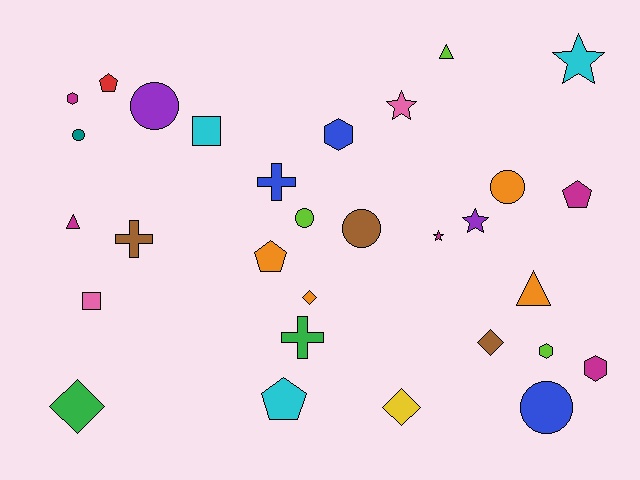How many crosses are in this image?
There are 3 crosses.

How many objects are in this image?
There are 30 objects.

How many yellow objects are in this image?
There is 1 yellow object.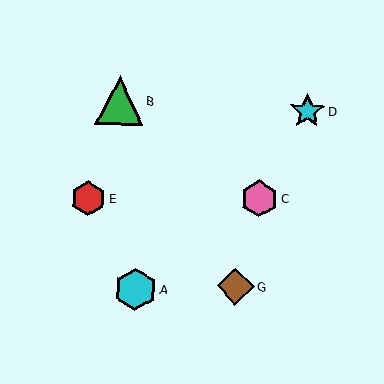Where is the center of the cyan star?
The center of the cyan star is at (307, 111).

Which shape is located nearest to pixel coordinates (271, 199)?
The pink hexagon (labeled C) at (259, 198) is nearest to that location.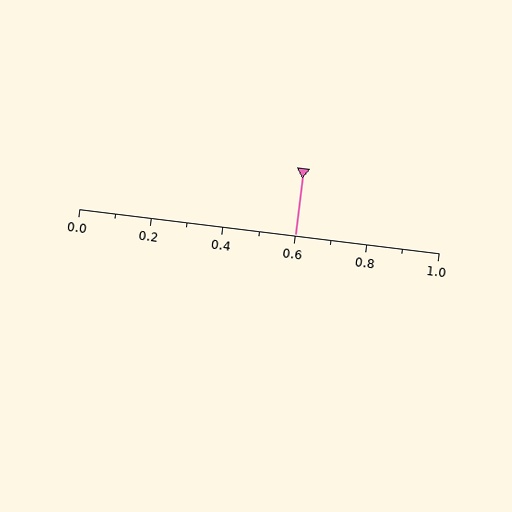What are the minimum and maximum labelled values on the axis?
The axis runs from 0.0 to 1.0.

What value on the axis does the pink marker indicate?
The marker indicates approximately 0.6.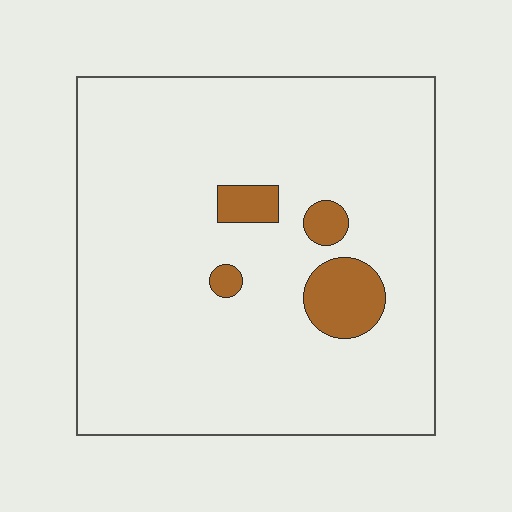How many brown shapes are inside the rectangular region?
4.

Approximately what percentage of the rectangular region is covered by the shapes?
Approximately 10%.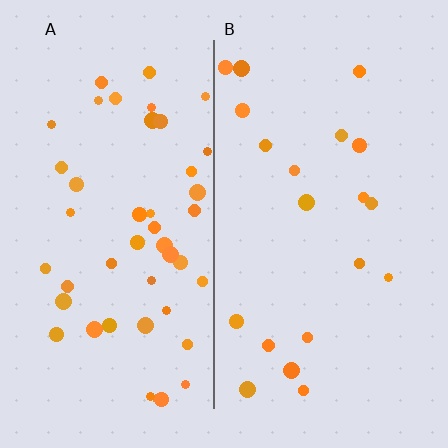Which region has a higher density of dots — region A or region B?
A (the left).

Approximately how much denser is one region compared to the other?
Approximately 2.3× — region A over region B.